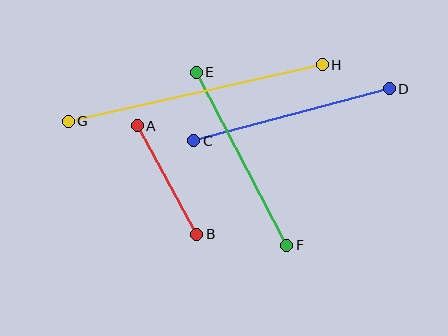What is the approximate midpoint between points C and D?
The midpoint is at approximately (291, 115) pixels.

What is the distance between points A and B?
The distance is approximately 124 pixels.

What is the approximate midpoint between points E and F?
The midpoint is at approximately (242, 159) pixels.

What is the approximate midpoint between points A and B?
The midpoint is at approximately (167, 180) pixels.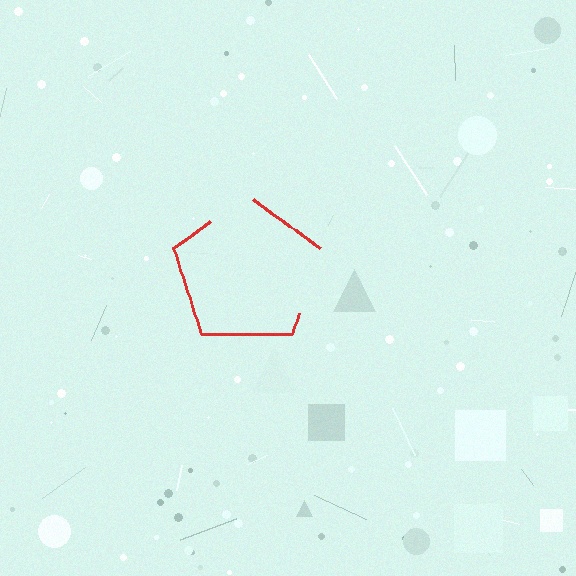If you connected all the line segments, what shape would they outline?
They would outline a pentagon.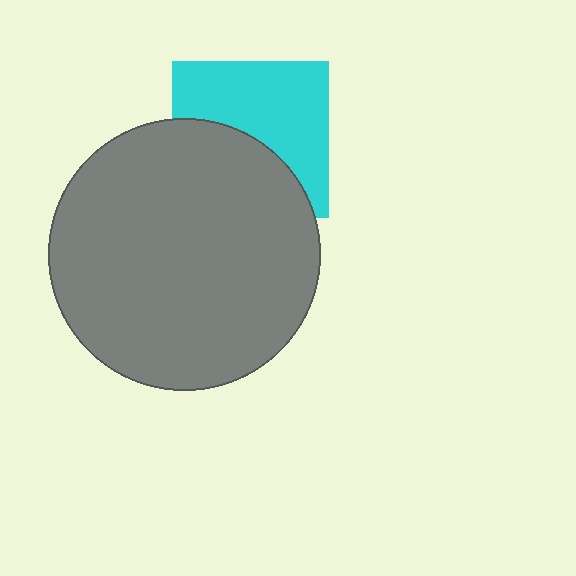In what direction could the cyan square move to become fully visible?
The cyan square could move up. That would shift it out from behind the gray circle entirely.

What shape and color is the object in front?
The object in front is a gray circle.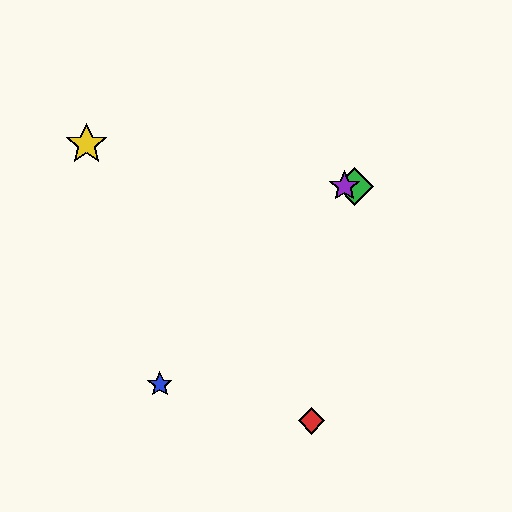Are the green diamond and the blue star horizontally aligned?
No, the green diamond is at y≈186 and the blue star is at y≈384.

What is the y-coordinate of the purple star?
The purple star is at y≈186.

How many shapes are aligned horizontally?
2 shapes (the green diamond, the purple star) are aligned horizontally.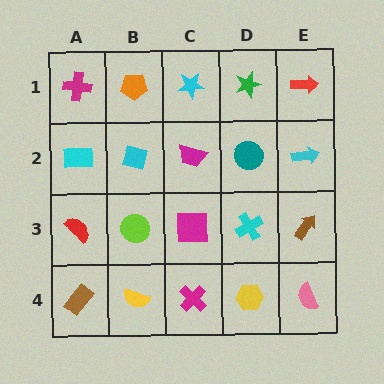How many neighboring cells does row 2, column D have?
4.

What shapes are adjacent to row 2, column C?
A cyan star (row 1, column C), a magenta square (row 3, column C), a cyan square (row 2, column B), a teal circle (row 2, column D).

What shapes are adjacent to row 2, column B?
An orange pentagon (row 1, column B), a lime circle (row 3, column B), a cyan rectangle (row 2, column A), a magenta trapezoid (row 2, column C).